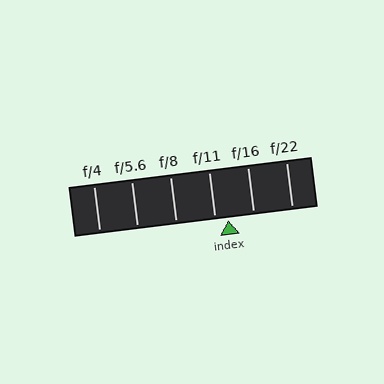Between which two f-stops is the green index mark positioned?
The index mark is between f/11 and f/16.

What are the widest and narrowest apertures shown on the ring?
The widest aperture shown is f/4 and the narrowest is f/22.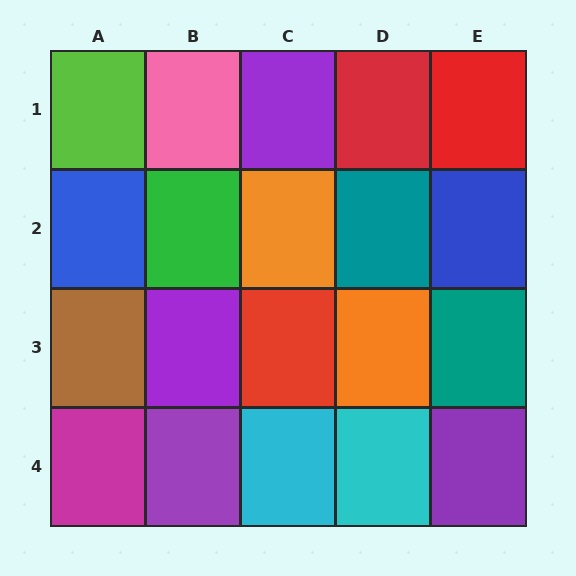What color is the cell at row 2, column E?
Blue.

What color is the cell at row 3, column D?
Orange.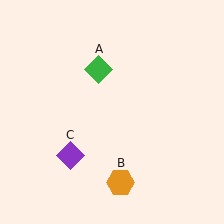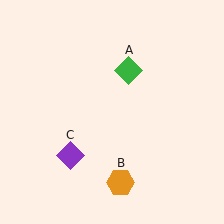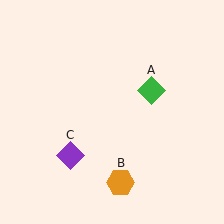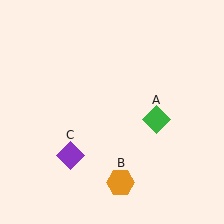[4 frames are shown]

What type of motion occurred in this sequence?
The green diamond (object A) rotated clockwise around the center of the scene.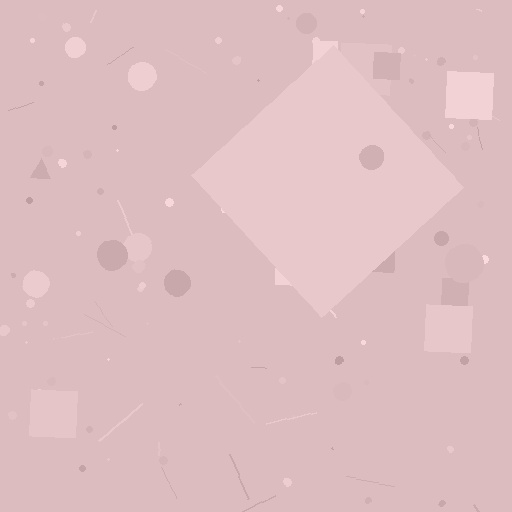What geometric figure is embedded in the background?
A diamond is embedded in the background.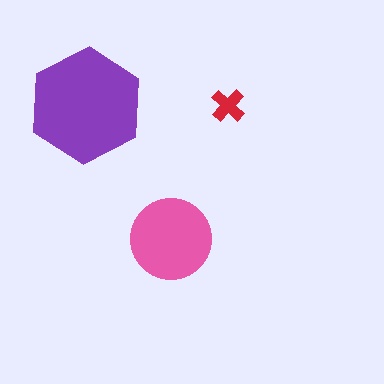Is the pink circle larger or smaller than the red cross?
Larger.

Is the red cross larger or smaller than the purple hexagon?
Smaller.